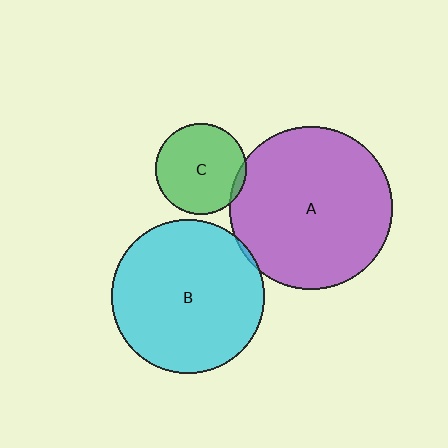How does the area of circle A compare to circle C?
Approximately 3.2 times.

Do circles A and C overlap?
Yes.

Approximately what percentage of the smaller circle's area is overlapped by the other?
Approximately 5%.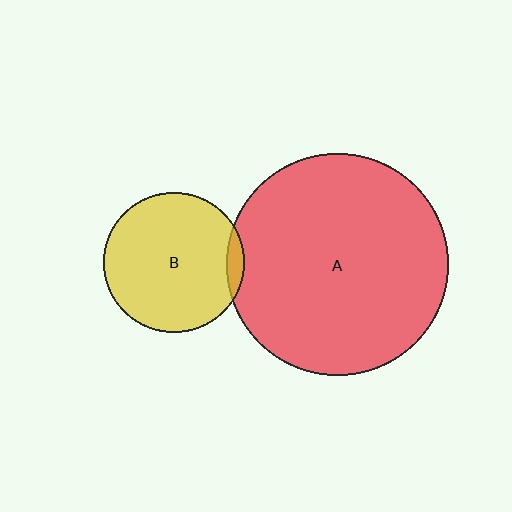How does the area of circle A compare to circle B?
Approximately 2.5 times.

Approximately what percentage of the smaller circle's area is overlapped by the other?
Approximately 5%.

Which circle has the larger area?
Circle A (red).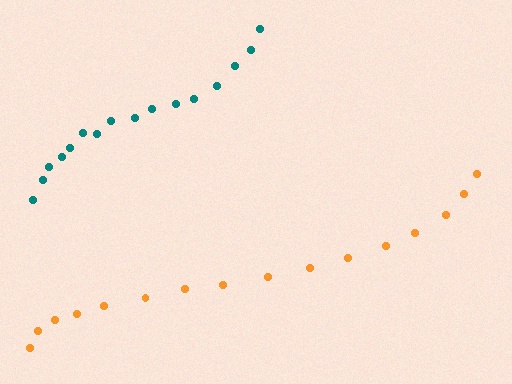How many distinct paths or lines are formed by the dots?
There are 2 distinct paths.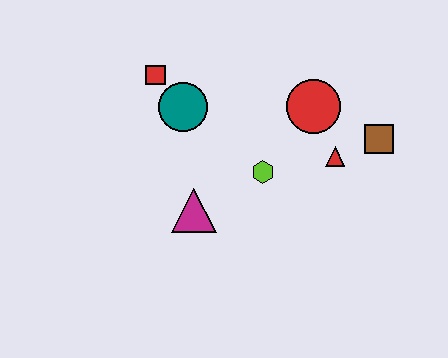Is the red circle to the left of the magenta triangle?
No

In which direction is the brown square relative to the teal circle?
The brown square is to the right of the teal circle.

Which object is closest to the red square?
The teal circle is closest to the red square.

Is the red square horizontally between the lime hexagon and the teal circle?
No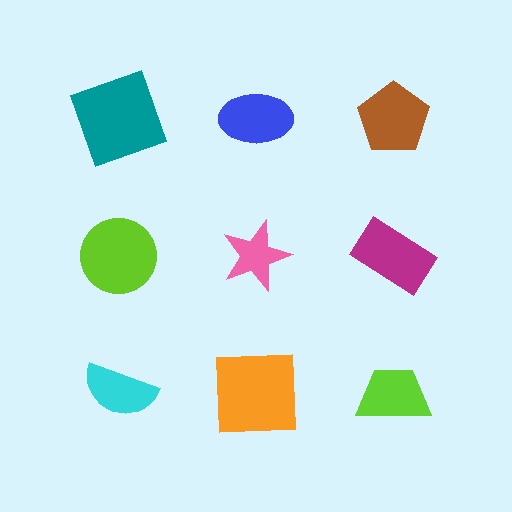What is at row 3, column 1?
A cyan semicircle.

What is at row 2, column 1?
A lime circle.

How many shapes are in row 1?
3 shapes.